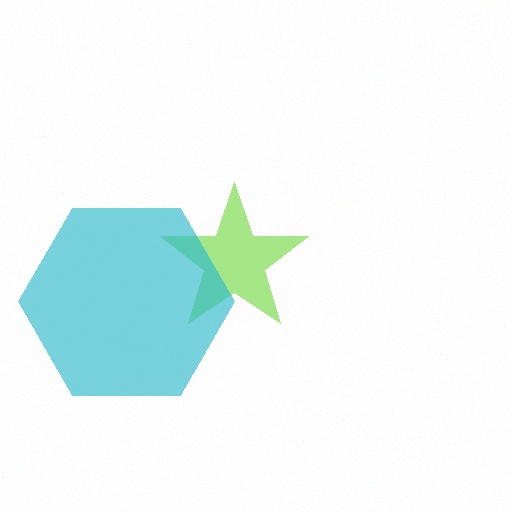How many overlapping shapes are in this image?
There are 2 overlapping shapes in the image.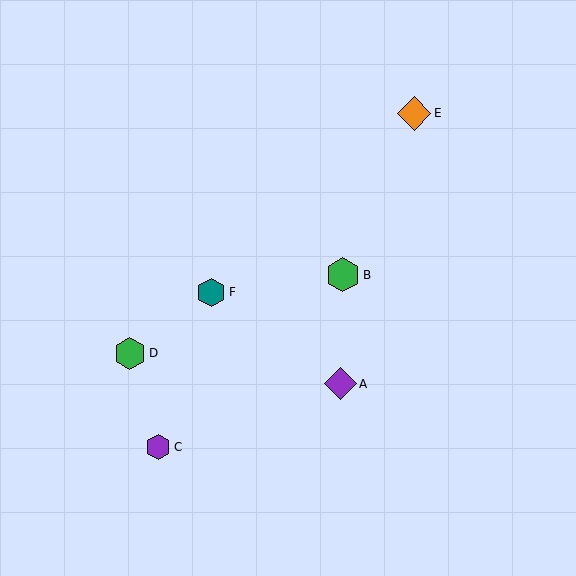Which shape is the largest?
The green hexagon (labeled B) is the largest.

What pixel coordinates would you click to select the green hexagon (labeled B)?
Click at (343, 275) to select the green hexagon B.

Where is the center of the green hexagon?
The center of the green hexagon is at (130, 353).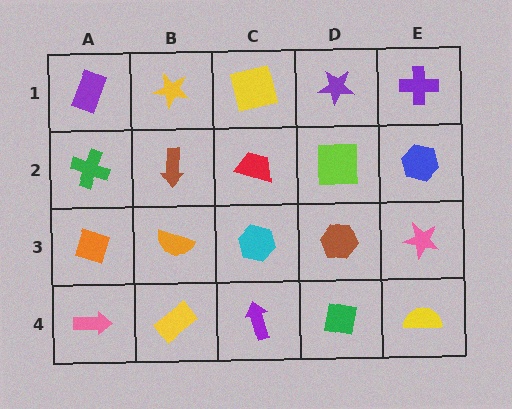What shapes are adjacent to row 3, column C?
A red trapezoid (row 2, column C), a purple arrow (row 4, column C), an orange semicircle (row 3, column B), a brown hexagon (row 3, column D).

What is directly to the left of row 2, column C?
A brown arrow.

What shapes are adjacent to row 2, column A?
A purple rectangle (row 1, column A), an orange diamond (row 3, column A), a brown arrow (row 2, column B).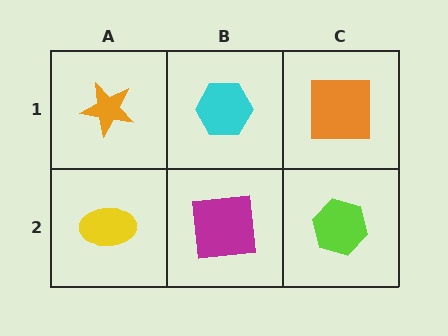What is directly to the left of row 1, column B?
An orange star.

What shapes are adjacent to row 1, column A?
A yellow ellipse (row 2, column A), a cyan hexagon (row 1, column B).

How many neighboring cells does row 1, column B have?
3.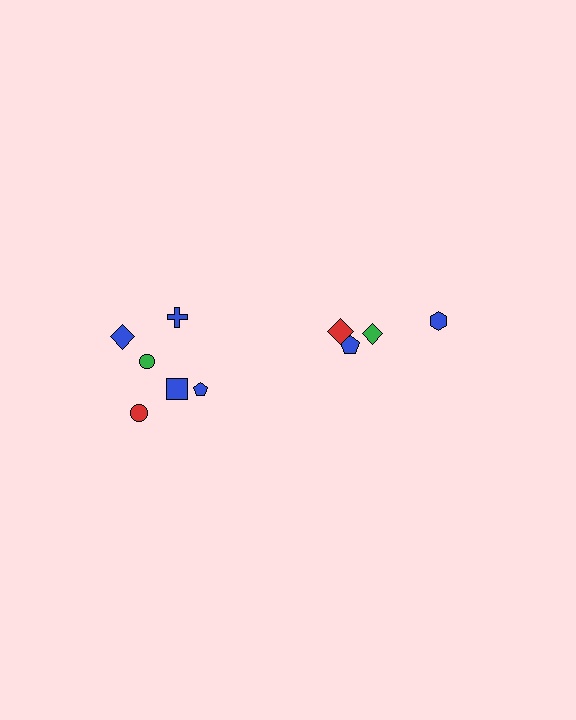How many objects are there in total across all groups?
There are 10 objects.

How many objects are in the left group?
There are 6 objects.